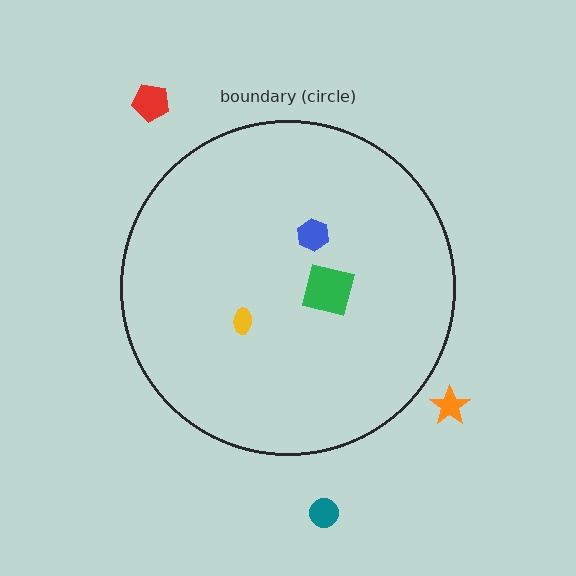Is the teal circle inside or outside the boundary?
Outside.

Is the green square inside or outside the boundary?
Inside.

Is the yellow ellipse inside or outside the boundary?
Inside.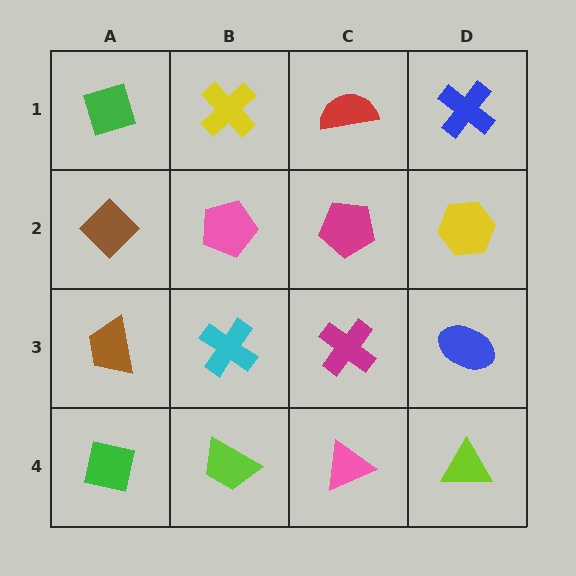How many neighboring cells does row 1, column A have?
2.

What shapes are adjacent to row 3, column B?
A pink pentagon (row 2, column B), a lime trapezoid (row 4, column B), a brown trapezoid (row 3, column A), a magenta cross (row 3, column C).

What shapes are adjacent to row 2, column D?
A blue cross (row 1, column D), a blue ellipse (row 3, column D), a magenta pentagon (row 2, column C).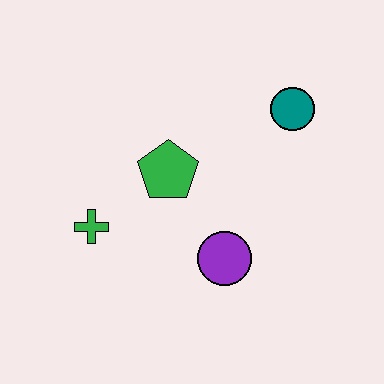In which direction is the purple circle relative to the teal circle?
The purple circle is below the teal circle.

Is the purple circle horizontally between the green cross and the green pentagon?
No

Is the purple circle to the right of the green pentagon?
Yes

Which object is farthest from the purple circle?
The teal circle is farthest from the purple circle.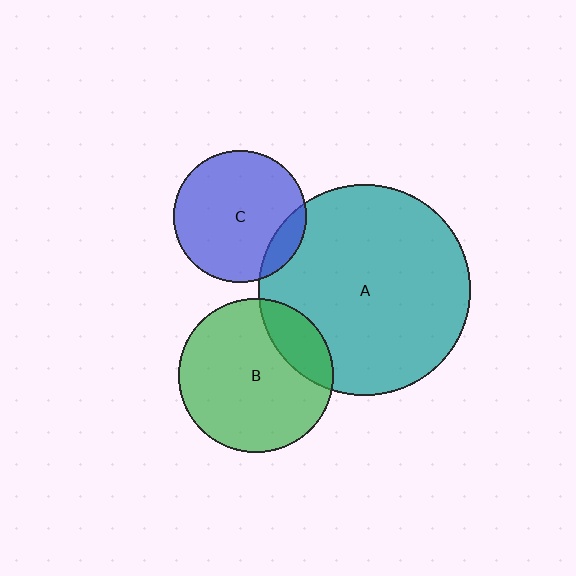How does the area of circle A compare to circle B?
Approximately 1.9 times.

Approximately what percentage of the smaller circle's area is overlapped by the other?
Approximately 20%.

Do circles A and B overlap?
Yes.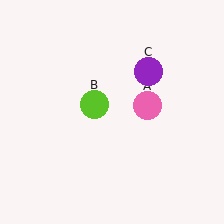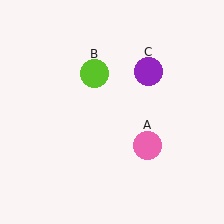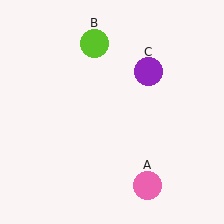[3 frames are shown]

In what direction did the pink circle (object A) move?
The pink circle (object A) moved down.